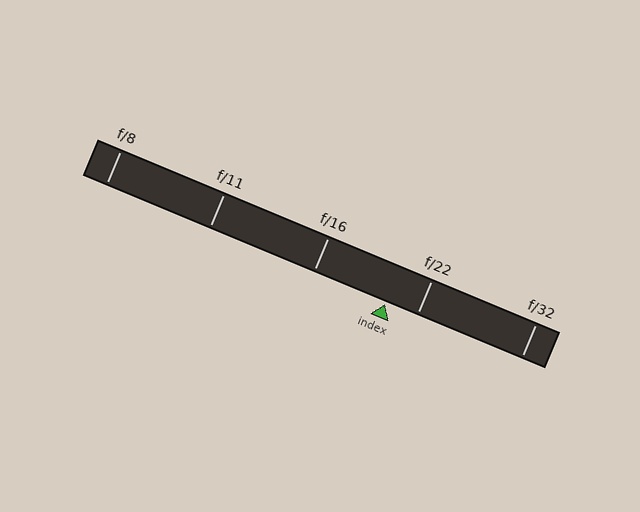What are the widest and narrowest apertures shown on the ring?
The widest aperture shown is f/8 and the narrowest is f/32.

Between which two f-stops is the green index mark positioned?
The index mark is between f/16 and f/22.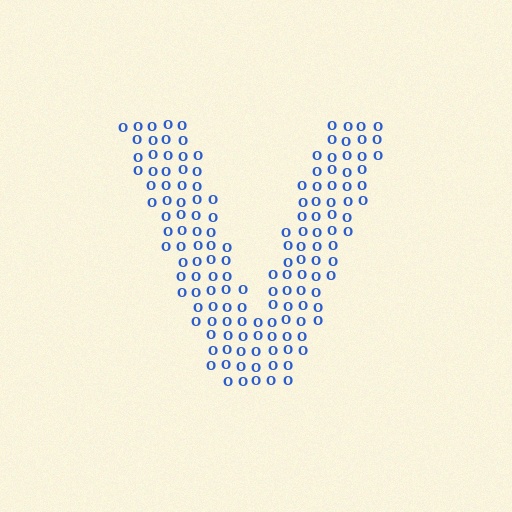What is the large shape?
The large shape is the letter V.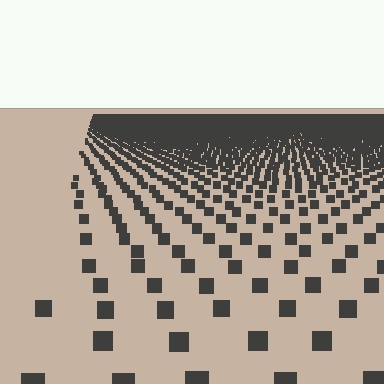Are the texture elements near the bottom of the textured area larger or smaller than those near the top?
Larger. Near the bottom, elements are closer to the viewer and appear at a bigger on-screen size.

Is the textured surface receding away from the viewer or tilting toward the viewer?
The surface is receding away from the viewer. Texture elements get smaller and denser toward the top.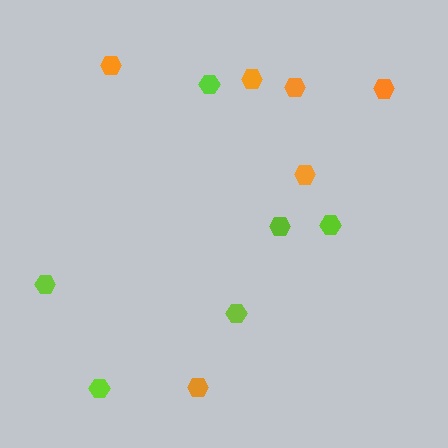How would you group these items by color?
There are 2 groups: one group of lime hexagons (6) and one group of orange hexagons (6).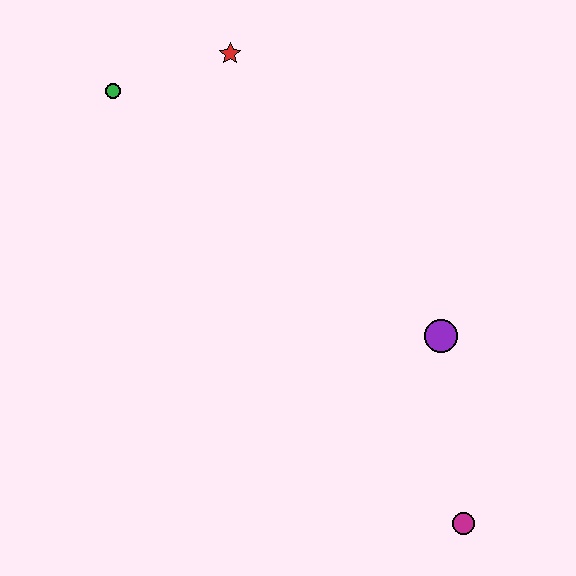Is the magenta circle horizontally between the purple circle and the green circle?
No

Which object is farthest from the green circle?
The magenta circle is farthest from the green circle.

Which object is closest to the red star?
The green circle is closest to the red star.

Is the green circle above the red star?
No